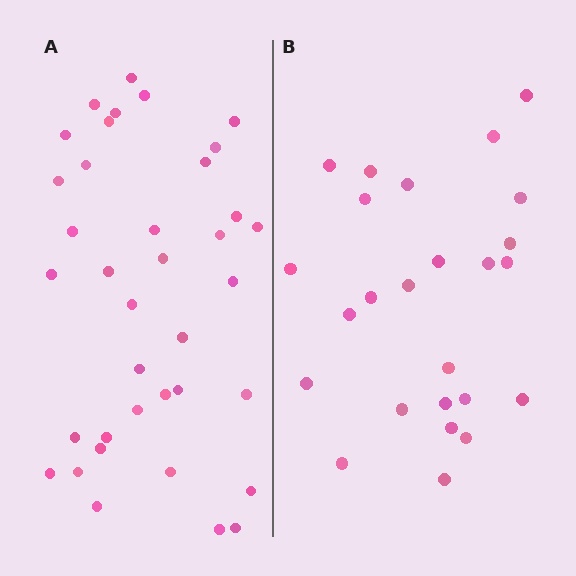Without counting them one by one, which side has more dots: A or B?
Region A (the left region) has more dots.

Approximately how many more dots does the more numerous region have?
Region A has roughly 12 or so more dots than region B.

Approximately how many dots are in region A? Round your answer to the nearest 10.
About 40 dots. (The exact count is 37, which rounds to 40.)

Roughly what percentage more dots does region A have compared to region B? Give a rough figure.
About 50% more.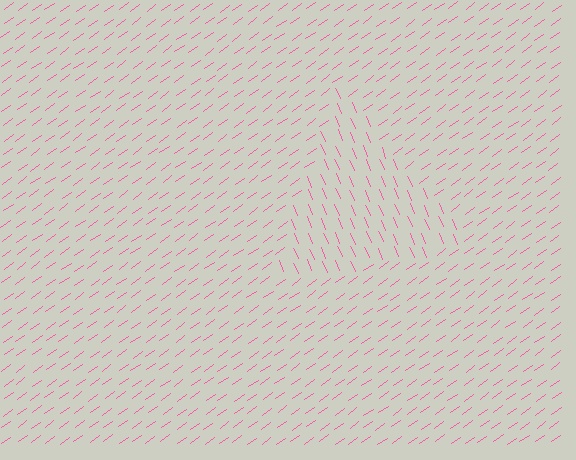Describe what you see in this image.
The image is filled with small pink line segments. A triangle region in the image has lines oriented differently from the surrounding lines, creating a visible texture boundary.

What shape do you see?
I see a triangle.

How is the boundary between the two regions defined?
The boundary is defined purely by a change in line orientation (approximately 77 degrees difference). All lines are the same color and thickness.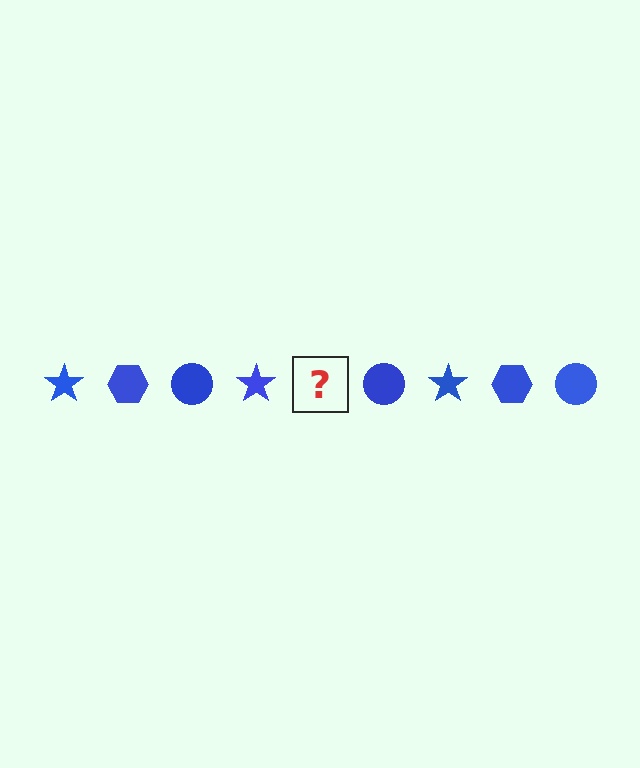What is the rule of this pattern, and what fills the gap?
The rule is that the pattern cycles through star, hexagon, circle shapes in blue. The gap should be filled with a blue hexagon.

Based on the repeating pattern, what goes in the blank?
The blank should be a blue hexagon.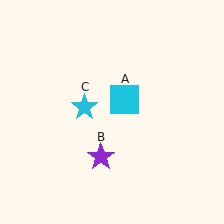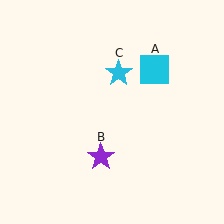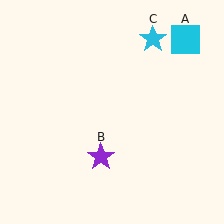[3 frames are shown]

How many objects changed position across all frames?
2 objects changed position: cyan square (object A), cyan star (object C).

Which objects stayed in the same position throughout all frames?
Purple star (object B) remained stationary.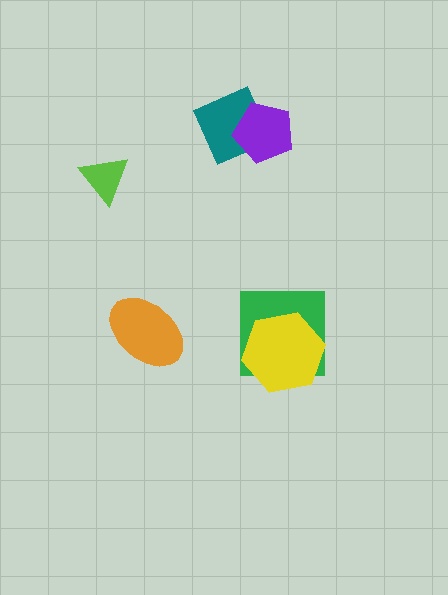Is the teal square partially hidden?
Yes, it is partially covered by another shape.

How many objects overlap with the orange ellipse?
0 objects overlap with the orange ellipse.